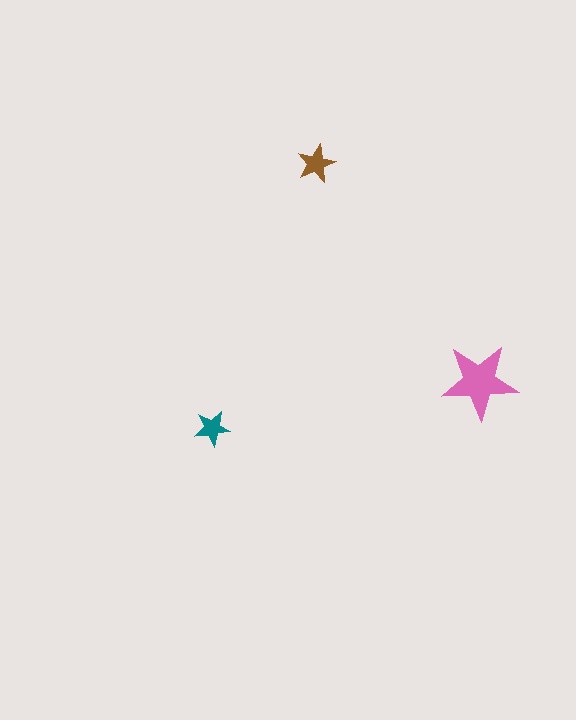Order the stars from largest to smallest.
the pink one, the brown one, the teal one.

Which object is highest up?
The brown star is topmost.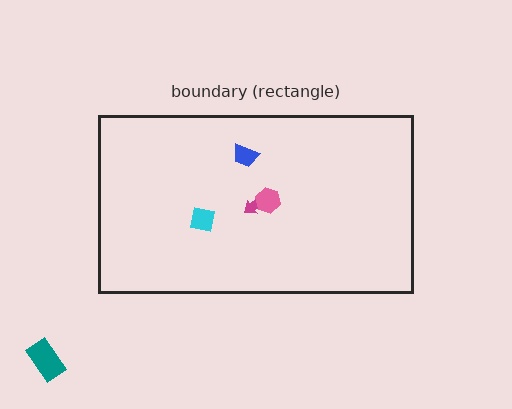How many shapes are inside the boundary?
4 inside, 1 outside.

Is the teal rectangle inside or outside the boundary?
Outside.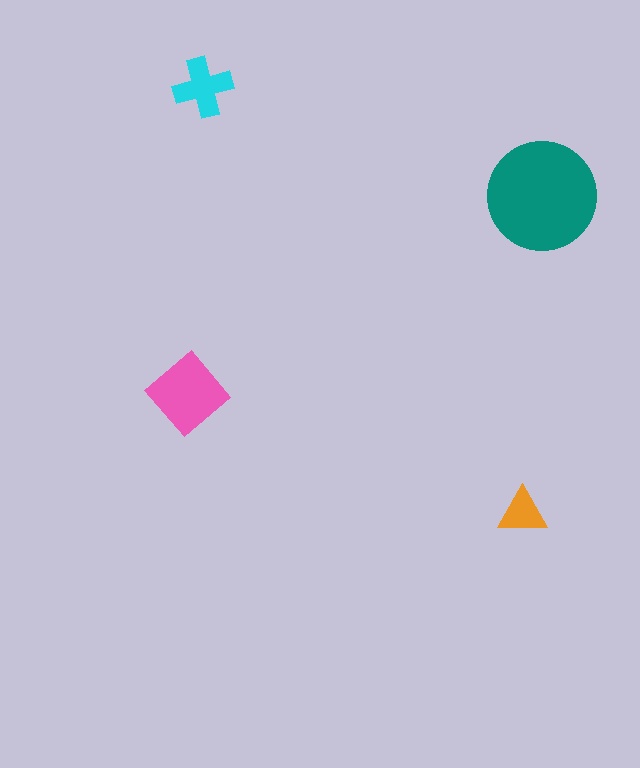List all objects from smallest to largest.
The orange triangle, the cyan cross, the pink diamond, the teal circle.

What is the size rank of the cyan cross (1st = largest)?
3rd.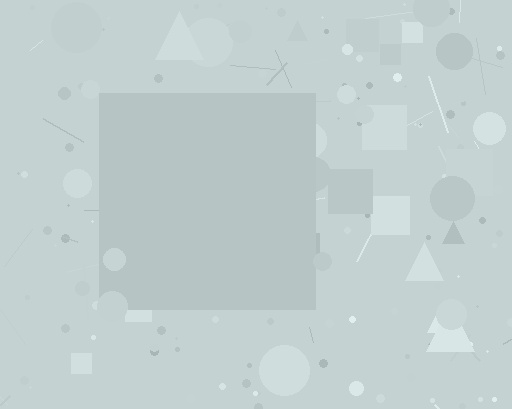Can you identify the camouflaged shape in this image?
The camouflaged shape is a square.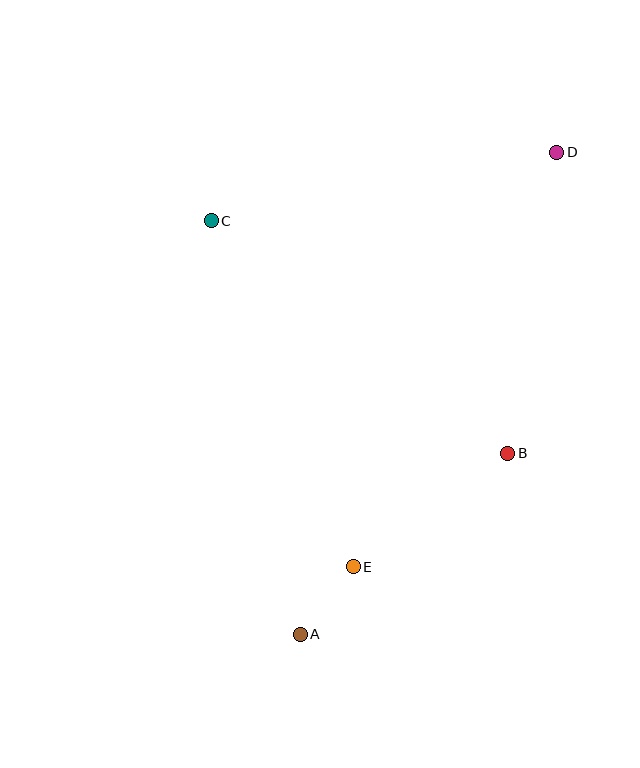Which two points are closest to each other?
Points A and E are closest to each other.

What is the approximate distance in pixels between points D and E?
The distance between D and E is approximately 462 pixels.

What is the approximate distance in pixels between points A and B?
The distance between A and B is approximately 275 pixels.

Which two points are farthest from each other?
Points A and D are farthest from each other.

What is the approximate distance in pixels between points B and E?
The distance between B and E is approximately 192 pixels.